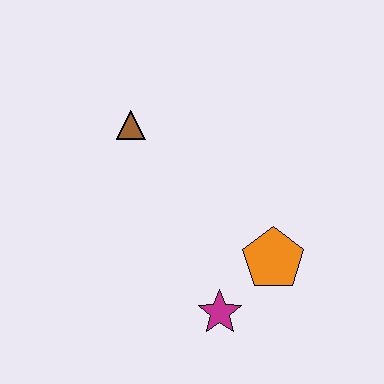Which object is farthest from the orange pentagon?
The brown triangle is farthest from the orange pentagon.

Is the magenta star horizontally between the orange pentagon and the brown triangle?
Yes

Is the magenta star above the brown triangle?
No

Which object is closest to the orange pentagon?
The magenta star is closest to the orange pentagon.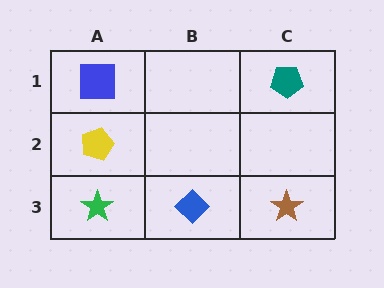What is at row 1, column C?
A teal pentagon.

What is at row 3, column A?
A green star.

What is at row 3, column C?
A brown star.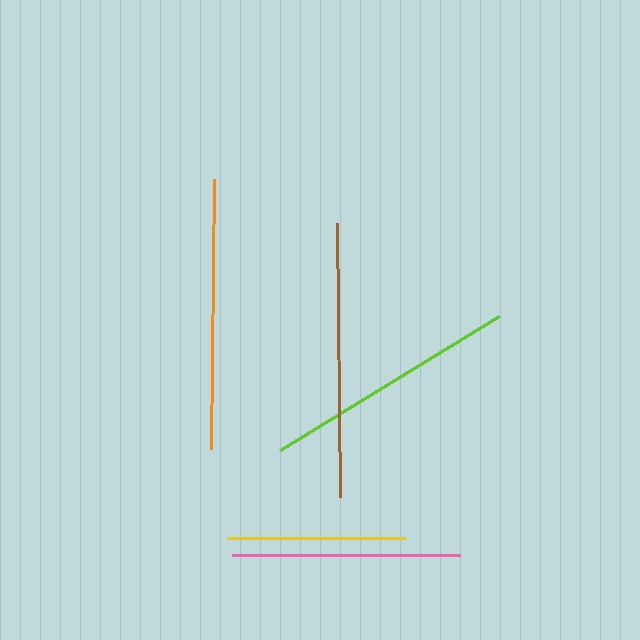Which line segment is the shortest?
The yellow line is the shortest at approximately 178 pixels.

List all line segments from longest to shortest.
From longest to shortest: brown, orange, lime, pink, yellow.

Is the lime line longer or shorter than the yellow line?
The lime line is longer than the yellow line.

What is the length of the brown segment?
The brown segment is approximately 274 pixels long.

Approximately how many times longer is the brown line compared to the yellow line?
The brown line is approximately 1.5 times the length of the yellow line.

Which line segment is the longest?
The brown line is the longest at approximately 274 pixels.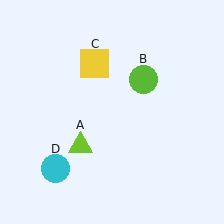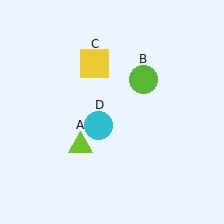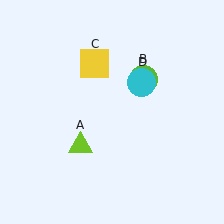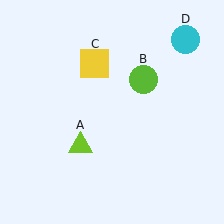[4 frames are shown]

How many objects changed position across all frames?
1 object changed position: cyan circle (object D).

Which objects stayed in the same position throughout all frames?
Lime triangle (object A) and lime circle (object B) and yellow square (object C) remained stationary.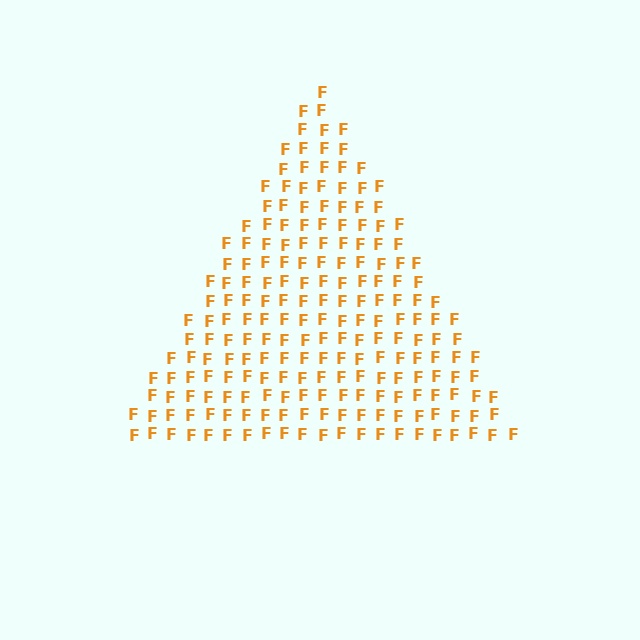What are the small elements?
The small elements are letter F's.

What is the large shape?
The large shape is a triangle.